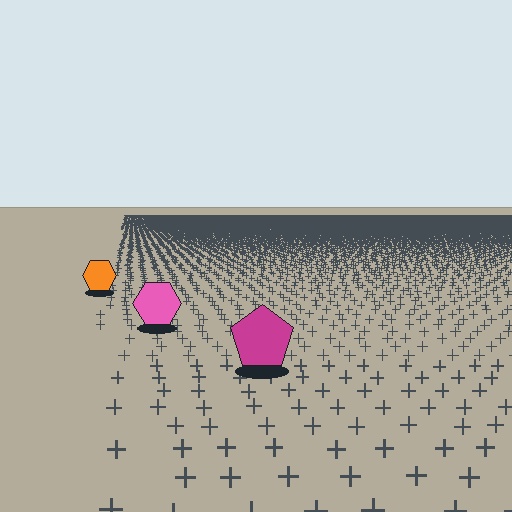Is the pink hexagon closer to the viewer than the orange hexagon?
Yes. The pink hexagon is closer — you can tell from the texture gradient: the ground texture is coarser near it.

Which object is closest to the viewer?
The magenta pentagon is closest. The texture marks near it are larger and more spread out.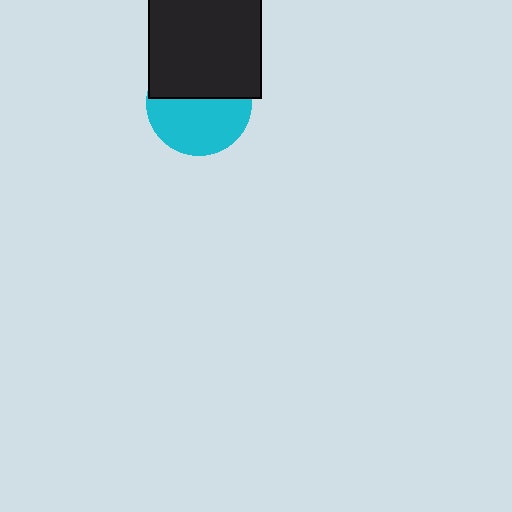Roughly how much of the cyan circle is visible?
About half of it is visible (roughly 54%).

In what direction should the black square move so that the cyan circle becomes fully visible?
The black square should move up. That is the shortest direction to clear the overlap and leave the cyan circle fully visible.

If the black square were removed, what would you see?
You would see the complete cyan circle.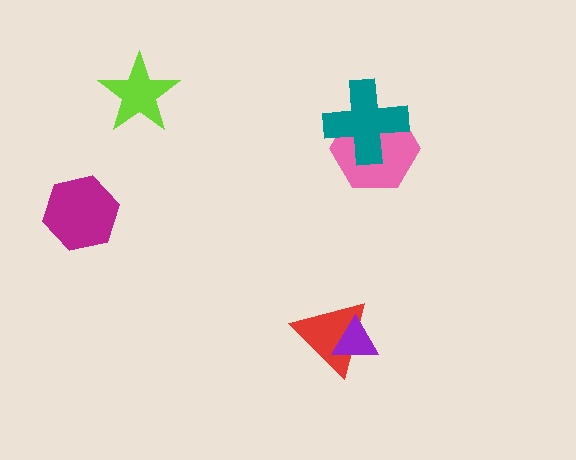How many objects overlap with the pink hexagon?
1 object overlaps with the pink hexagon.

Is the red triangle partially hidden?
Yes, it is partially covered by another shape.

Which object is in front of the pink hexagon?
The teal cross is in front of the pink hexagon.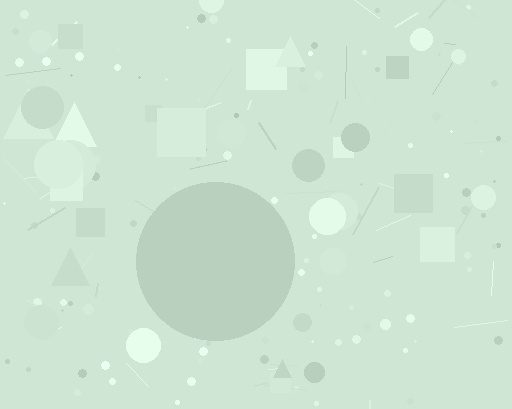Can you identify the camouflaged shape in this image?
The camouflaged shape is a circle.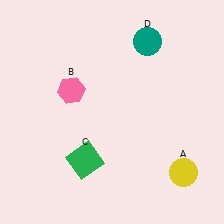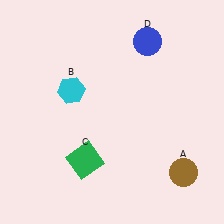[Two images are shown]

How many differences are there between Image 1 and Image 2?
There are 3 differences between the two images.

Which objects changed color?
A changed from yellow to brown. B changed from pink to cyan. D changed from teal to blue.